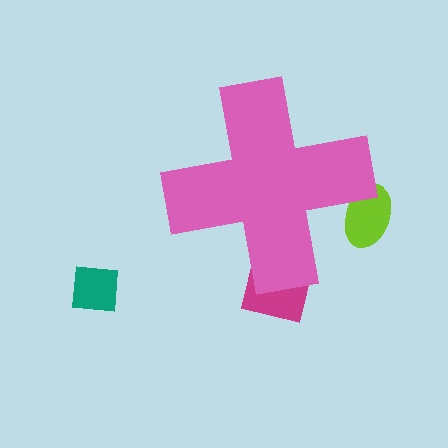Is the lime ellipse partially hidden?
Yes, the lime ellipse is partially hidden behind the pink cross.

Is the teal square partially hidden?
No, the teal square is fully visible.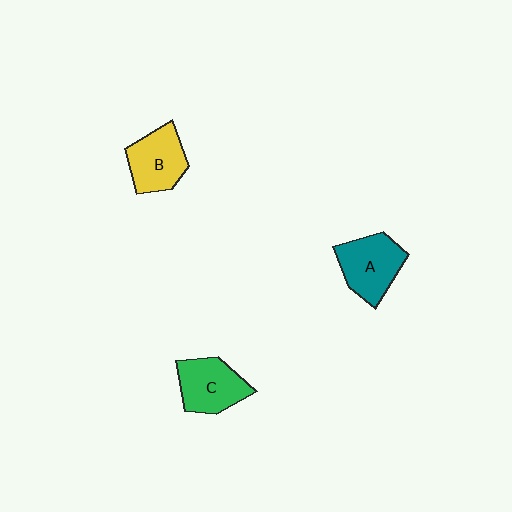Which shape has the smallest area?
Shape B (yellow).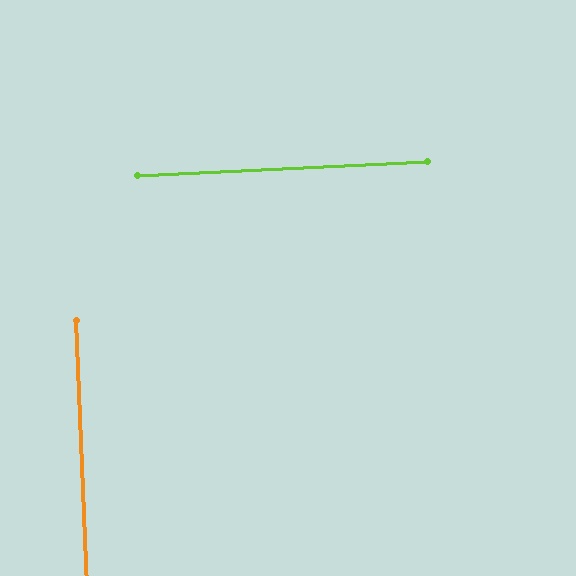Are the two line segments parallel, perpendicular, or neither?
Perpendicular — they meet at approximately 90°.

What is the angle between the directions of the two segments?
Approximately 90 degrees.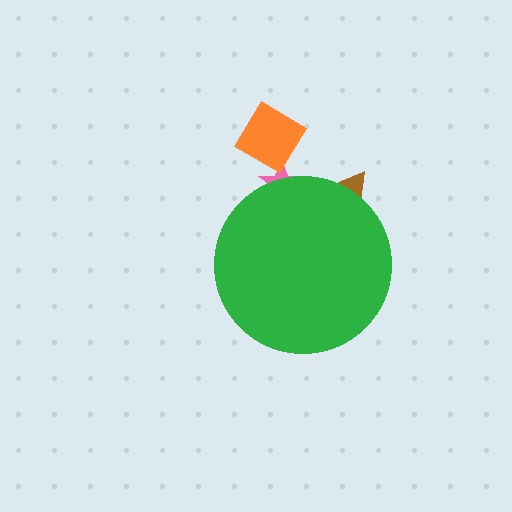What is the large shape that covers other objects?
A green circle.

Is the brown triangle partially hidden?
Yes, the brown triangle is partially hidden behind the green circle.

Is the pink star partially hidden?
Yes, the pink star is partially hidden behind the green circle.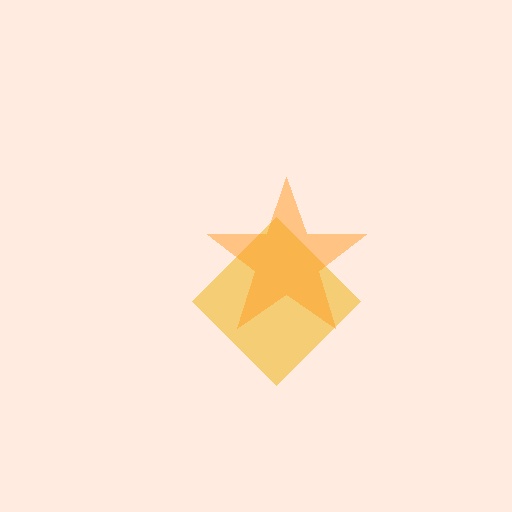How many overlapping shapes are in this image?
There are 2 overlapping shapes in the image.